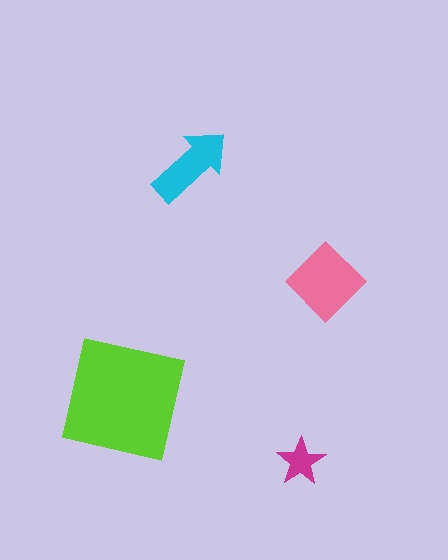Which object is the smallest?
The magenta star.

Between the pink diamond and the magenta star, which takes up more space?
The pink diamond.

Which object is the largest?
The lime square.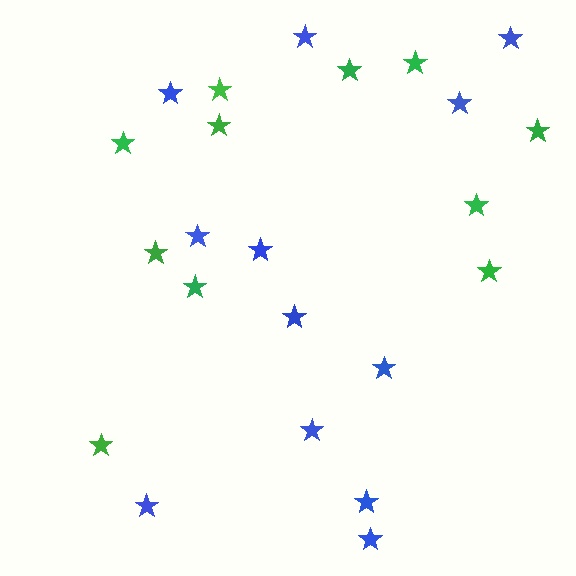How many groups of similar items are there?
There are 2 groups: one group of blue stars (12) and one group of green stars (11).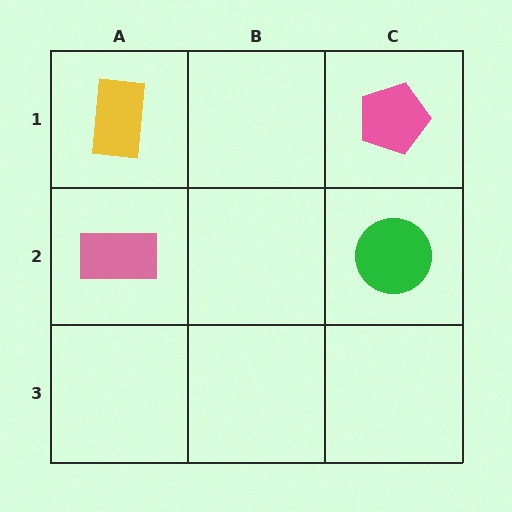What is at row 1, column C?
A pink pentagon.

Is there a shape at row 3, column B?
No, that cell is empty.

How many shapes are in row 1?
2 shapes.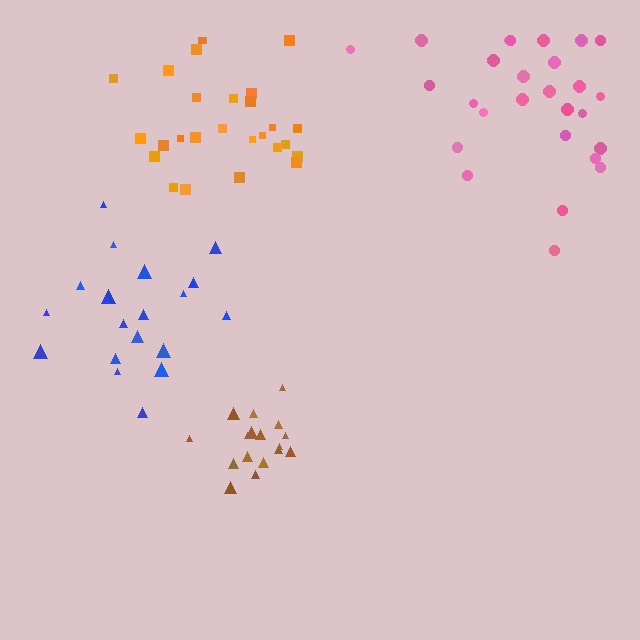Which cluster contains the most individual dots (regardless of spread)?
Pink (29).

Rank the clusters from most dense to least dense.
brown, orange, blue, pink.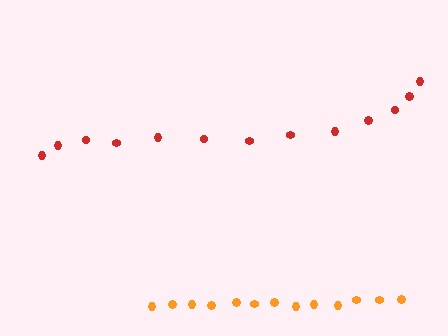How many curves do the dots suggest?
There are 2 distinct paths.